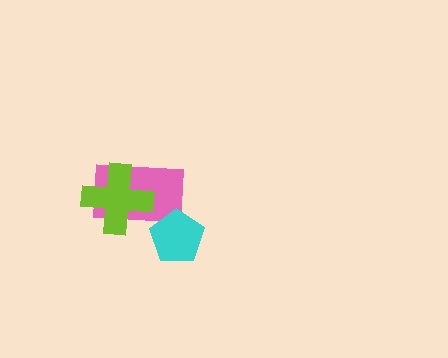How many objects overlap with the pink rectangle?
2 objects overlap with the pink rectangle.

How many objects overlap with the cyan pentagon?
1 object overlaps with the cyan pentagon.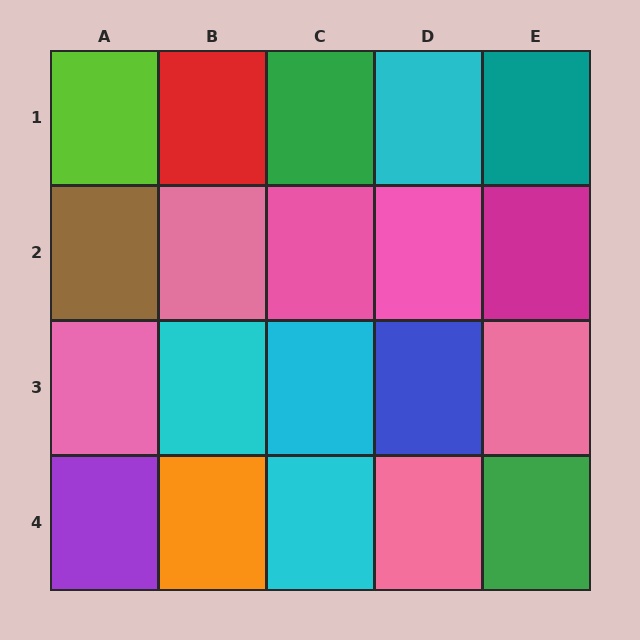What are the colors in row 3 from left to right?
Pink, cyan, cyan, blue, pink.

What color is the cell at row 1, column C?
Green.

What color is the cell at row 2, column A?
Brown.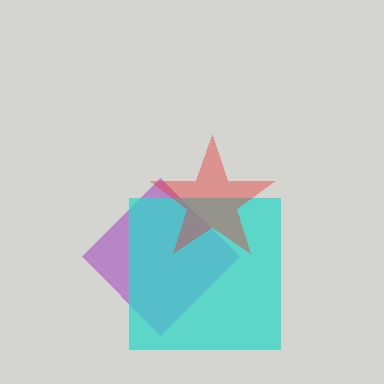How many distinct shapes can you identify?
There are 3 distinct shapes: a purple diamond, a cyan square, a red star.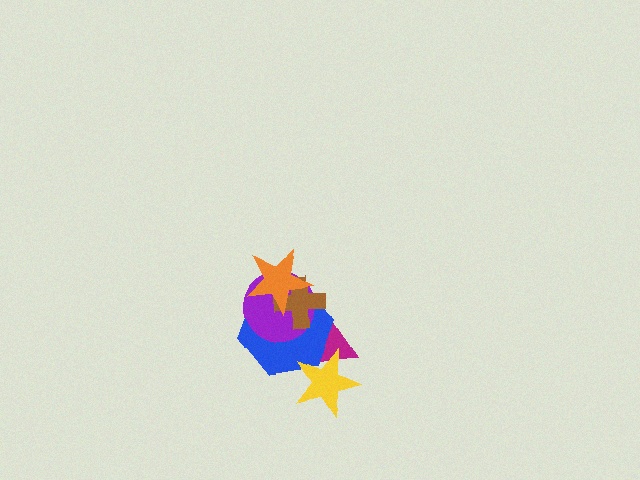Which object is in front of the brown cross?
The orange star is in front of the brown cross.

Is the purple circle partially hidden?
Yes, it is partially covered by another shape.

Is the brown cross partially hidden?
Yes, it is partially covered by another shape.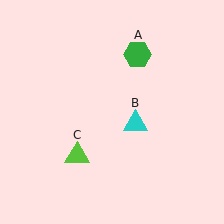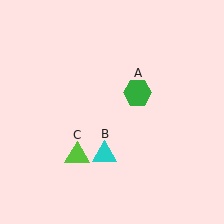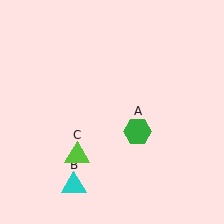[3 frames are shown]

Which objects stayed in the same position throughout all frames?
Lime triangle (object C) remained stationary.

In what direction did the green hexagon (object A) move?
The green hexagon (object A) moved down.